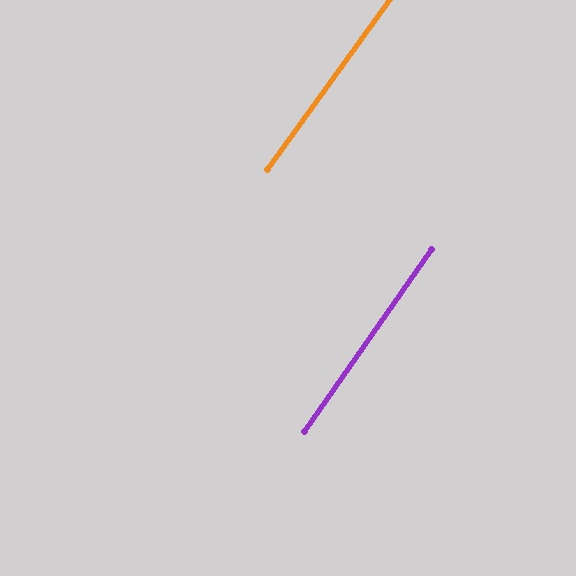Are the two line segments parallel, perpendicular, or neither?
Parallel — their directions differ by only 0.6°.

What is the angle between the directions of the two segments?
Approximately 1 degree.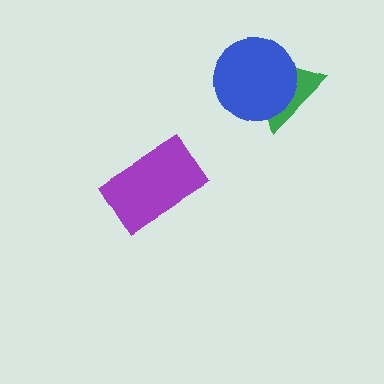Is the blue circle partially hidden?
No, no other shape covers it.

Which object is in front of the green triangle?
The blue circle is in front of the green triangle.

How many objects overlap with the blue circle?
1 object overlaps with the blue circle.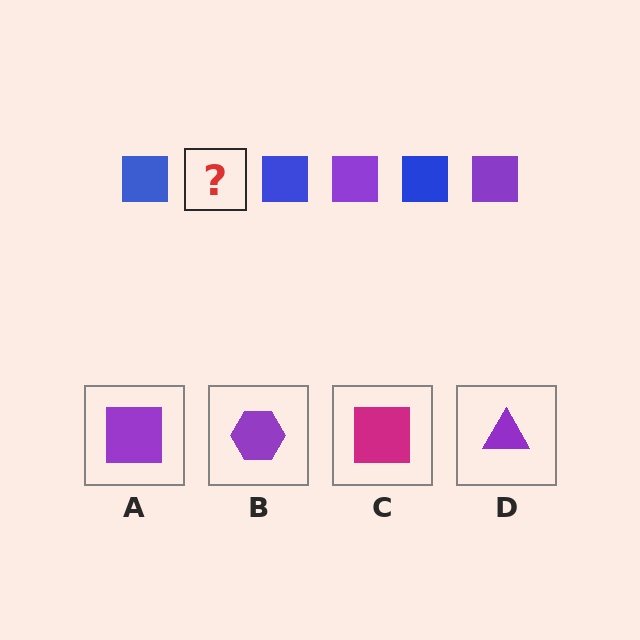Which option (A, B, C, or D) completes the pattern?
A.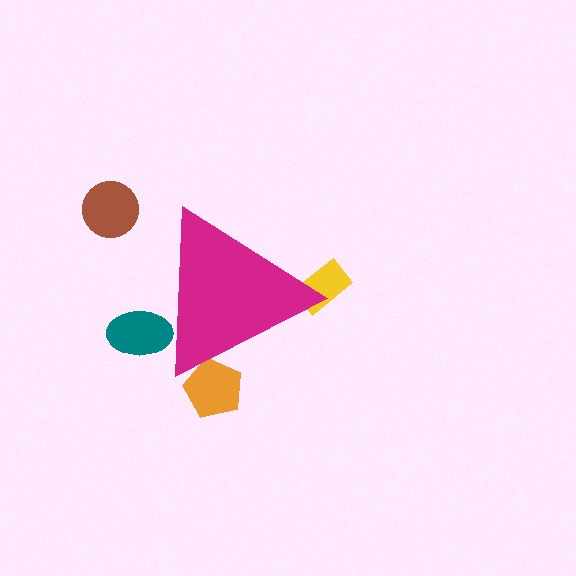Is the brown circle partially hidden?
No, the brown circle is fully visible.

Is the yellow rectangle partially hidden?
Yes, the yellow rectangle is partially hidden behind the magenta triangle.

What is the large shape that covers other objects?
A magenta triangle.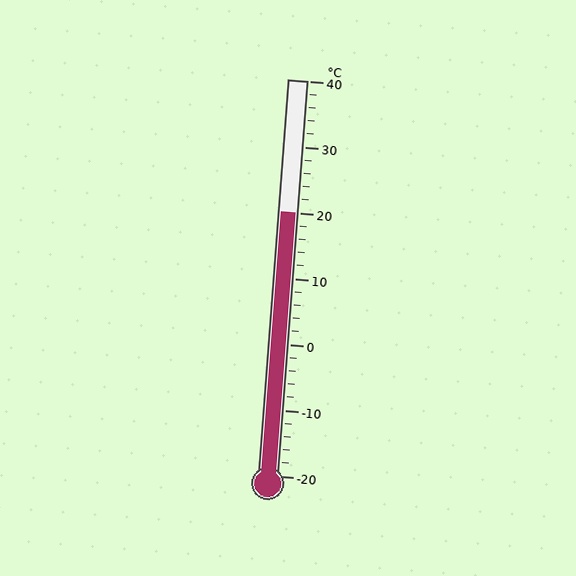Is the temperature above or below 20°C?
The temperature is at 20°C.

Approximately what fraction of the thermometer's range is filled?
The thermometer is filled to approximately 65% of its range.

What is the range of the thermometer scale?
The thermometer scale ranges from -20°C to 40°C.